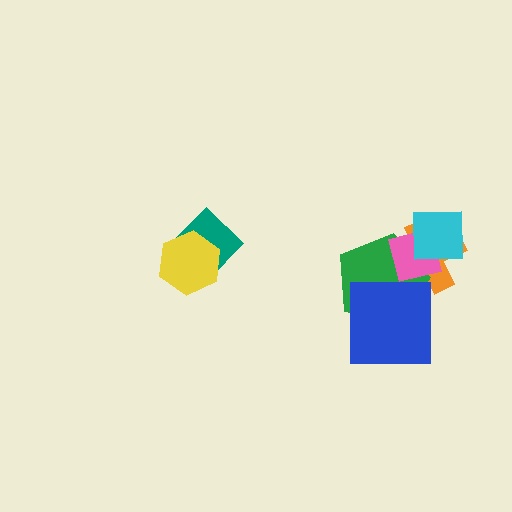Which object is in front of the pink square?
The cyan square is in front of the pink square.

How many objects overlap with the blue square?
1 object overlaps with the blue square.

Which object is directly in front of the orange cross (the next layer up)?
The green pentagon is directly in front of the orange cross.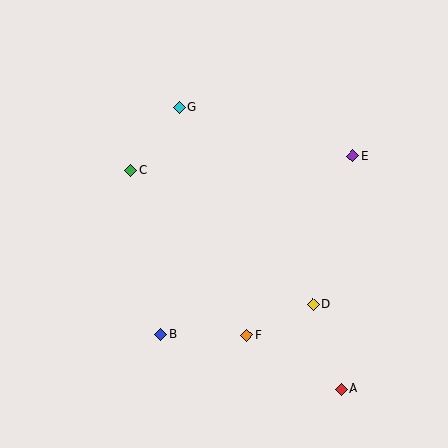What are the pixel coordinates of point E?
Point E is at (353, 156).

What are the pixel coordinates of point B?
Point B is at (161, 335).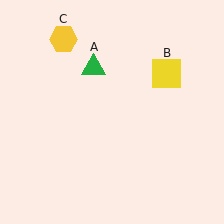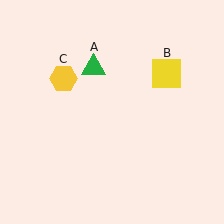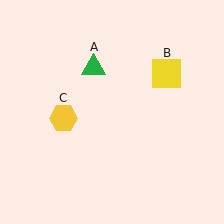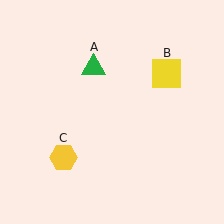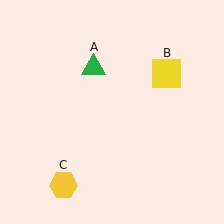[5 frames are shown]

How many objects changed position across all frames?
1 object changed position: yellow hexagon (object C).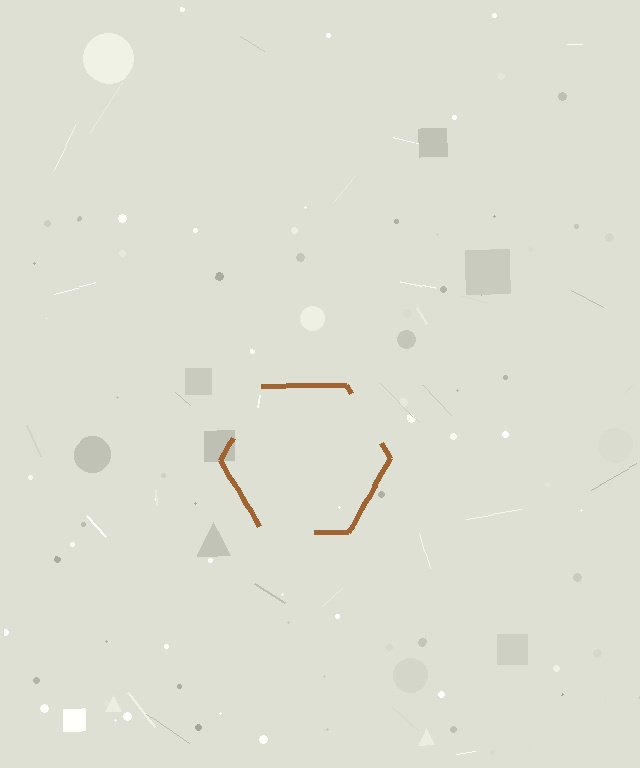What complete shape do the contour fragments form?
The contour fragments form a hexagon.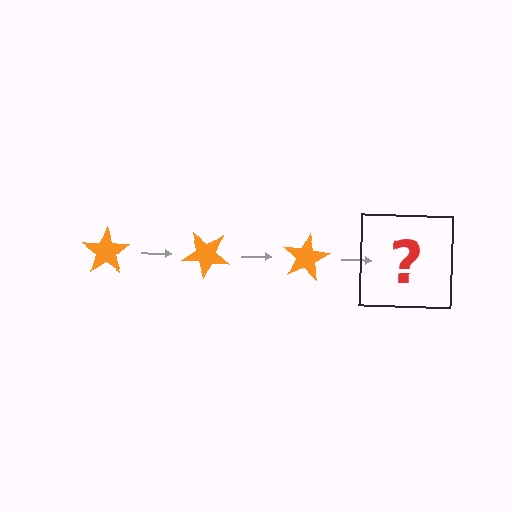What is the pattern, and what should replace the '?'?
The pattern is that the star rotates 40 degrees each step. The '?' should be an orange star rotated 120 degrees.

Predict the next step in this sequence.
The next step is an orange star rotated 120 degrees.